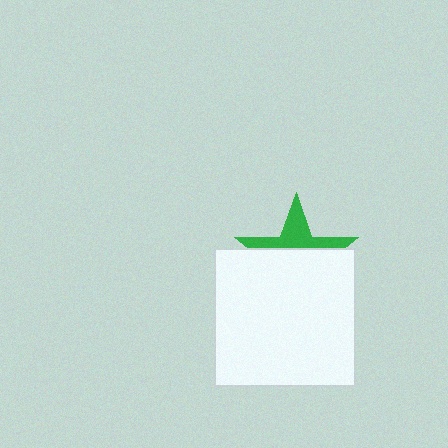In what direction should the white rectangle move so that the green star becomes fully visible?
The white rectangle should move down. That is the shortest direction to clear the overlap and leave the green star fully visible.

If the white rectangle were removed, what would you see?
You would see the complete green star.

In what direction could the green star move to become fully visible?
The green star could move up. That would shift it out from behind the white rectangle entirely.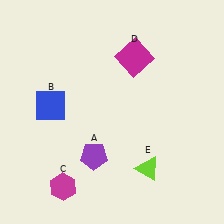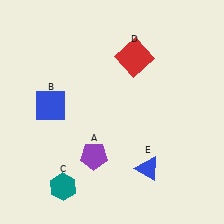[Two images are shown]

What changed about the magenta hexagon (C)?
In Image 1, C is magenta. In Image 2, it changed to teal.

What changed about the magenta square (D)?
In Image 1, D is magenta. In Image 2, it changed to red.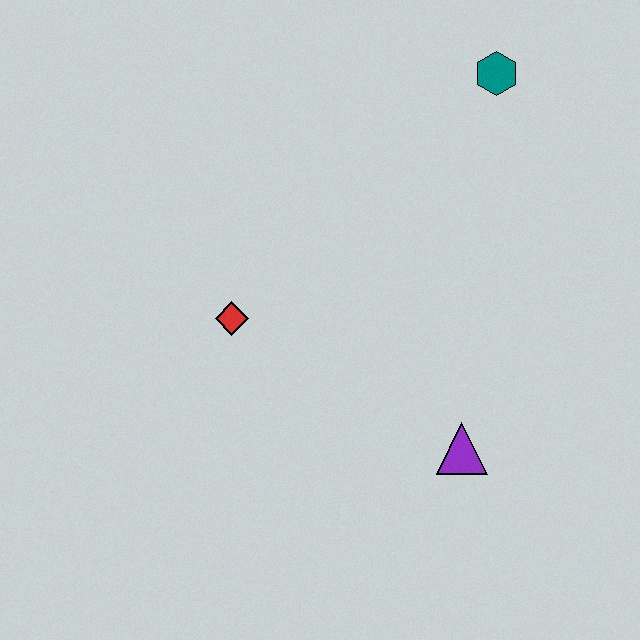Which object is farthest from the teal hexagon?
The purple triangle is farthest from the teal hexagon.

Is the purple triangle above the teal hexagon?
No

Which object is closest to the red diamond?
The purple triangle is closest to the red diamond.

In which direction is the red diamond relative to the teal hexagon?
The red diamond is to the left of the teal hexagon.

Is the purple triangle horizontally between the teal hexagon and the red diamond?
Yes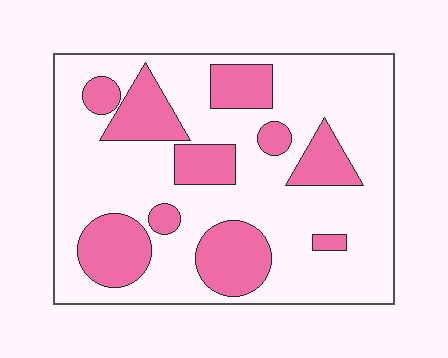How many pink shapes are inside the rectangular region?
10.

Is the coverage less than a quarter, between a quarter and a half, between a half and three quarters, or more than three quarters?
Between a quarter and a half.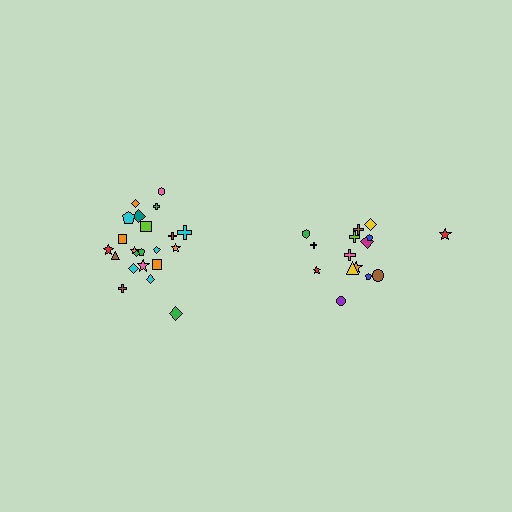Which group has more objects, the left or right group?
The left group.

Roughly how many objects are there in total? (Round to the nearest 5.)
Roughly 35 objects in total.